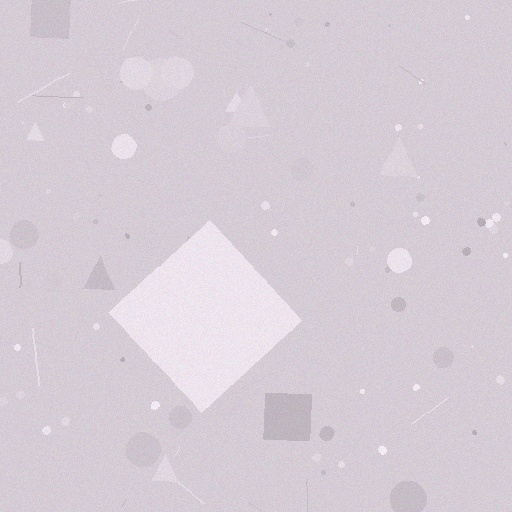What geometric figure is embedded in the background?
A diamond is embedded in the background.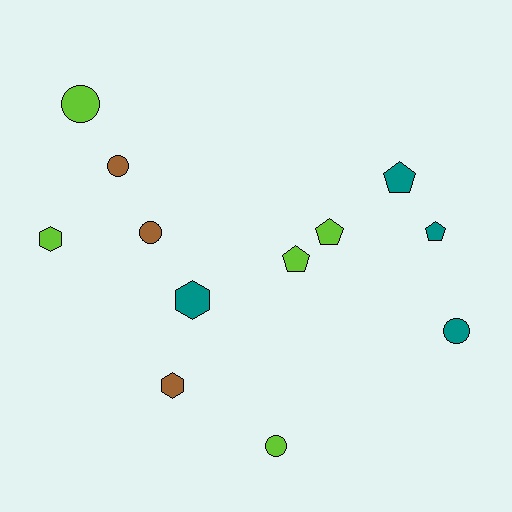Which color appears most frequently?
Lime, with 5 objects.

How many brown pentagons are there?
There are no brown pentagons.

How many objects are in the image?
There are 12 objects.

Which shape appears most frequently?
Circle, with 5 objects.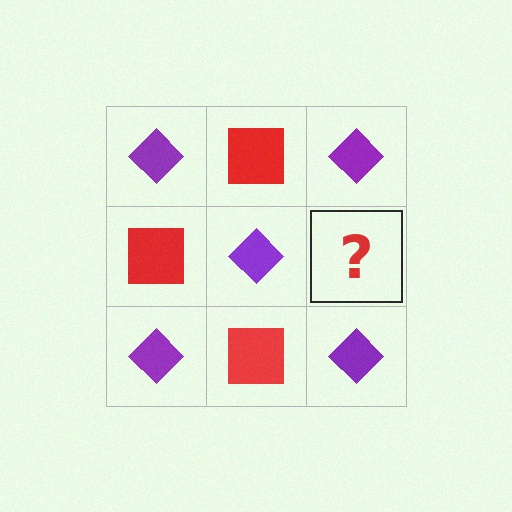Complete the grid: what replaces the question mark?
The question mark should be replaced with a red square.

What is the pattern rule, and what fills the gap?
The rule is that it alternates purple diamond and red square in a checkerboard pattern. The gap should be filled with a red square.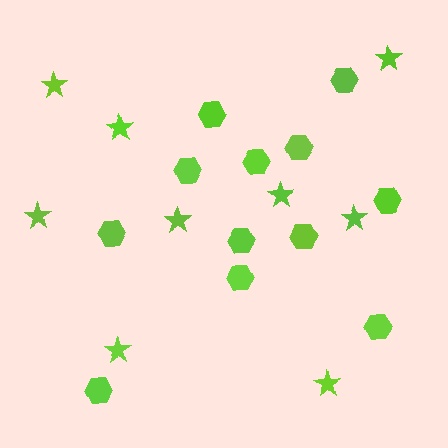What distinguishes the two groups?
There are 2 groups: one group of stars (9) and one group of hexagons (12).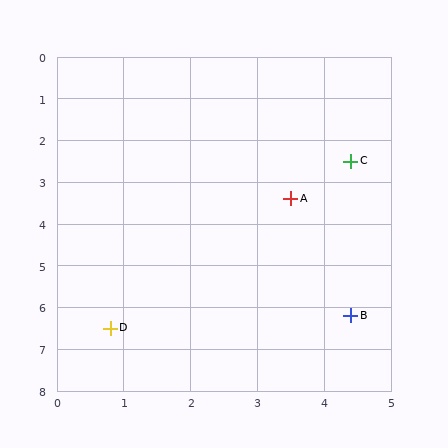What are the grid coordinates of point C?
Point C is at approximately (4.4, 2.5).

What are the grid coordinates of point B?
Point B is at approximately (4.4, 6.2).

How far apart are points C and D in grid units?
Points C and D are about 5.4 grid units apart.